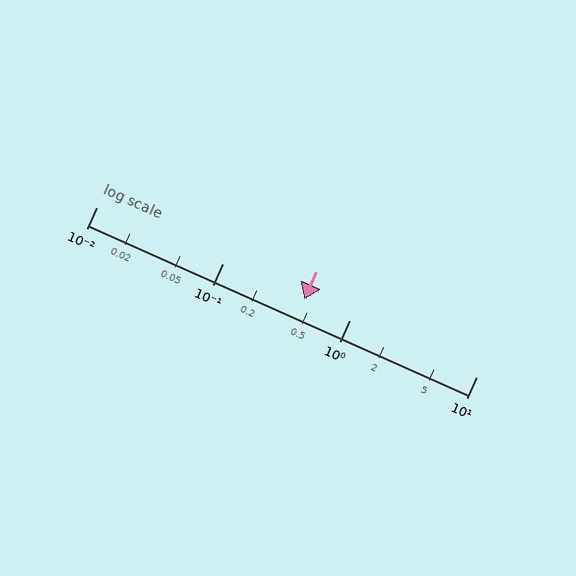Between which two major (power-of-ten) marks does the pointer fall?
The pointer is between 0.1 and 1.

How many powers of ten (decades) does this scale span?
The scale spans 3 decades, from 0.01 to 10.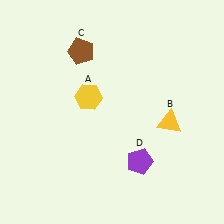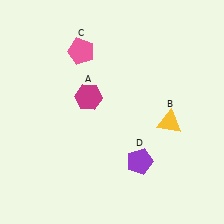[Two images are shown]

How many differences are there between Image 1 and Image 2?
There are 2 differences between the two images.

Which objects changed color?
A changed from yellow to magenta. C changed from brown to pink.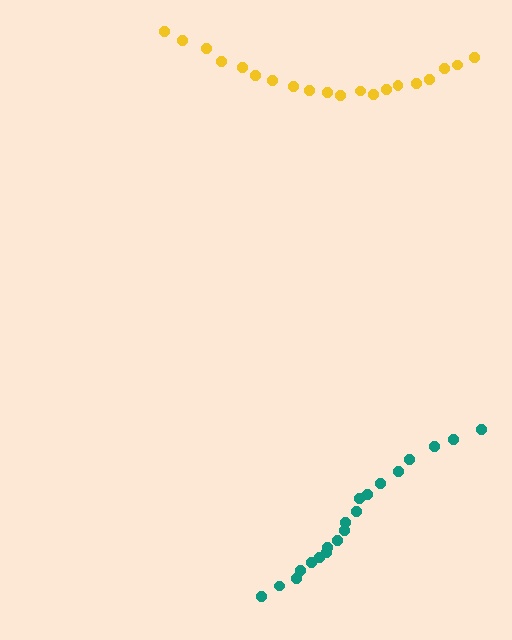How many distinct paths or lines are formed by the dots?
There are 2 distinct paths.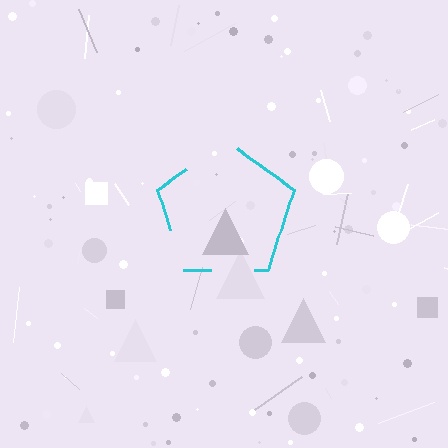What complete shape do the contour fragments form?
The contour fragments form a pentagon.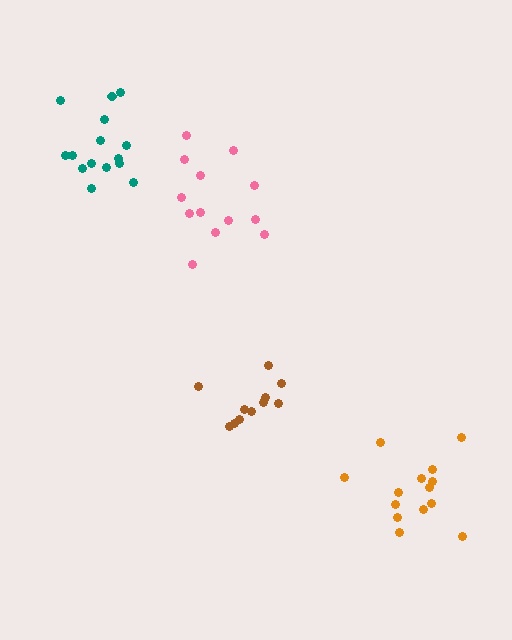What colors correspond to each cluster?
The clusters are colored: teal, brown, pink, orange.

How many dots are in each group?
Group 1: 16 dots, Group 2: 11 dots, Group 3: 13 dots, Group 4: 14 dots (54 total).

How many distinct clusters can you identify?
There are 4 distinct clusters.